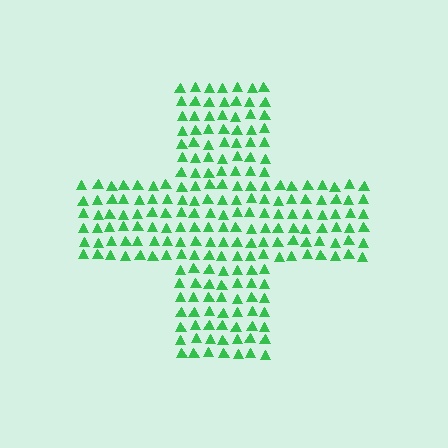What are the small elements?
The small elements are triangles.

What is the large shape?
The large shape is a cross.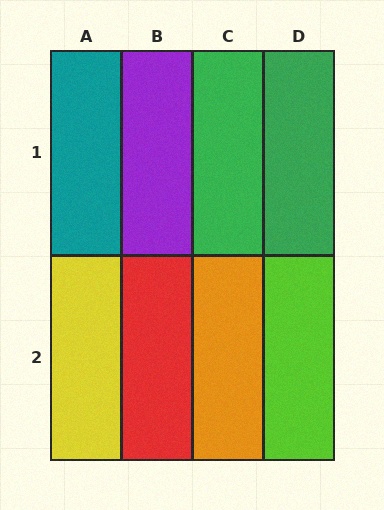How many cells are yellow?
1 cell is yellow.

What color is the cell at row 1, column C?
Green.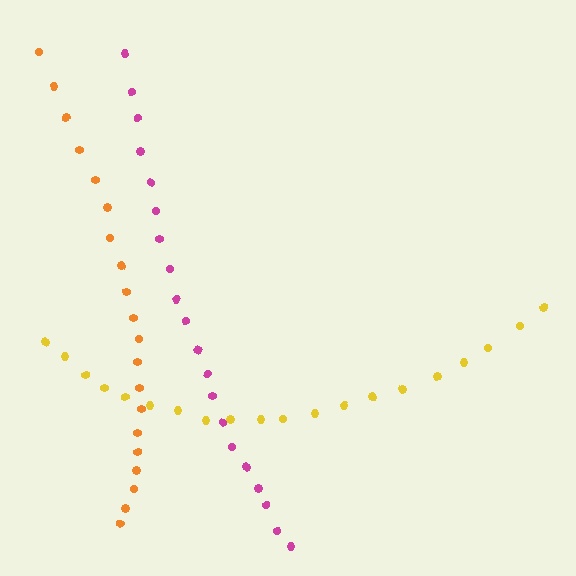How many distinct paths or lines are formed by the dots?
There are 3 distinct paths.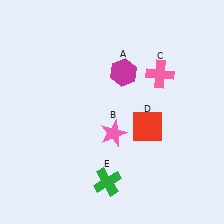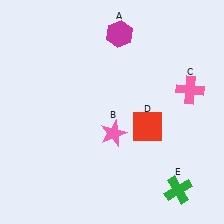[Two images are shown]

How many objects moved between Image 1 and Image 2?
3 objects moved between the two images.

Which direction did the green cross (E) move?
The green cross (E) moved right.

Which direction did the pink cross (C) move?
The pink cross (C) moved right.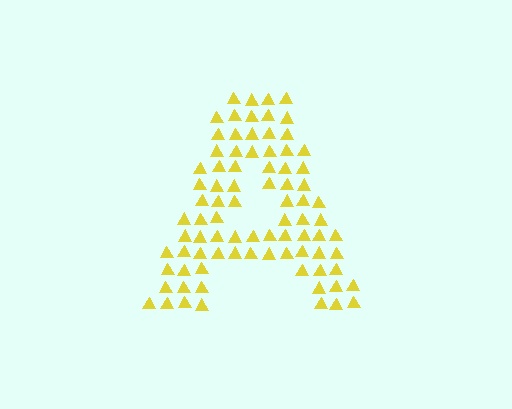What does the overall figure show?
The overall figure shows the letter A.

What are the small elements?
The small elements are triangles.